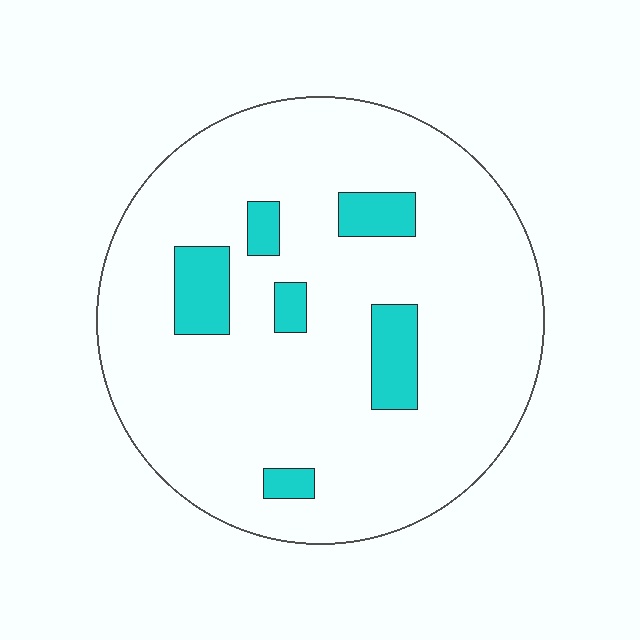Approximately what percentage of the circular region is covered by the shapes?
Approximately 10%.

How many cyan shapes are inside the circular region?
6.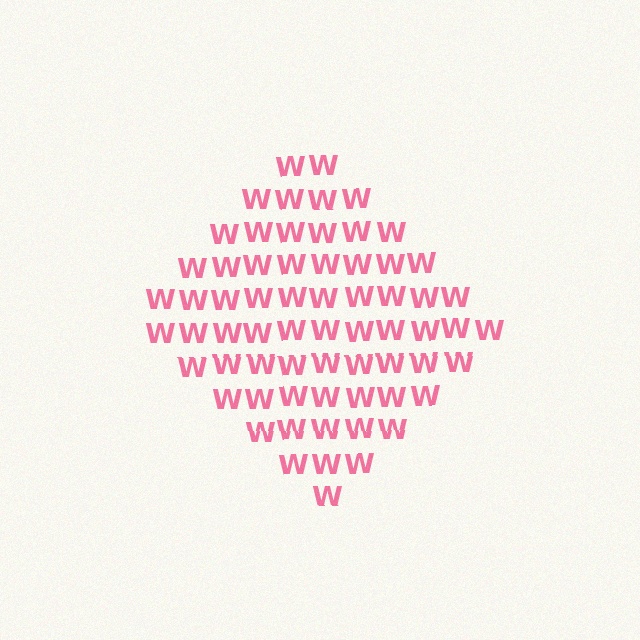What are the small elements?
The small elements are letter W's.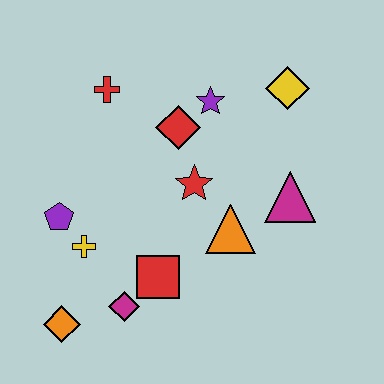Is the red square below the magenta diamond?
No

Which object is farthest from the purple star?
The orange diamond is farthest from the purple star.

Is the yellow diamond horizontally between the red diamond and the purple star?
No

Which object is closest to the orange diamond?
The magenta diamond is closest to the orange diamond.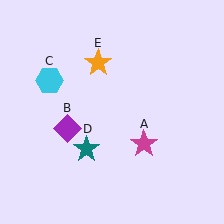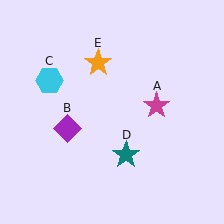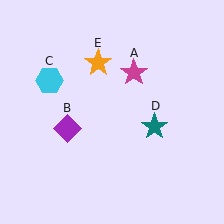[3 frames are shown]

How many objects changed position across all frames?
2 objects changed position: magenta star (object A), teal star (object D).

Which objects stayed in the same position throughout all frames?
Purple diamond (object B) and cyan hexagon (object C) and orange star (object E) remained stationary.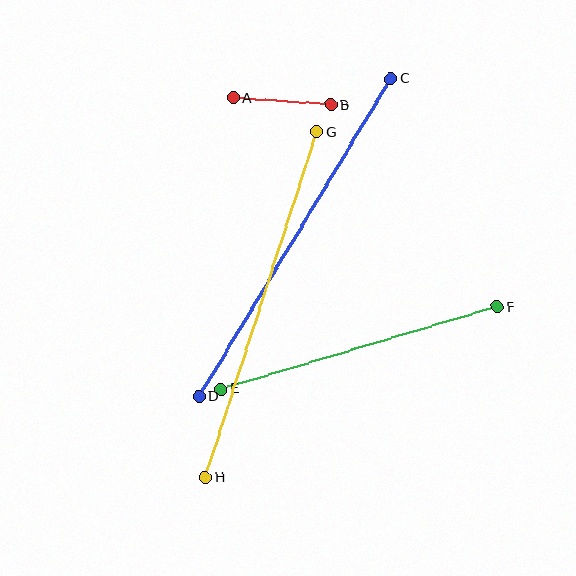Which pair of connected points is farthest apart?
Points C and D are farthest apart.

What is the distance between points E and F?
The distance is approximately 288 pixels.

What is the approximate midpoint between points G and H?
The midpoint is at approximately (261, 305) pixels.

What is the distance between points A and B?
The distance is approximately 97 pixels.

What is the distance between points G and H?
The distance is approximately 363 pixels.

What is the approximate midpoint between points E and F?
The midpoint is at approximately (359, 348) pixels.